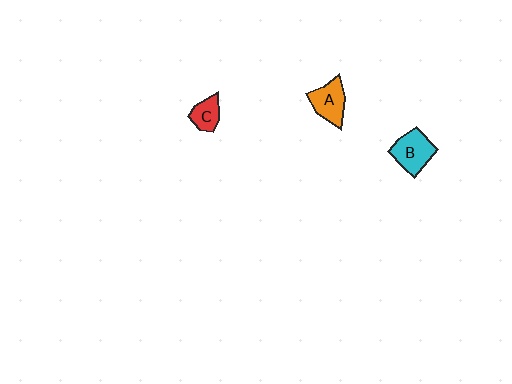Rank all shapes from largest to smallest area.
From largest to smallest: B (cyan), A (orange), C (red).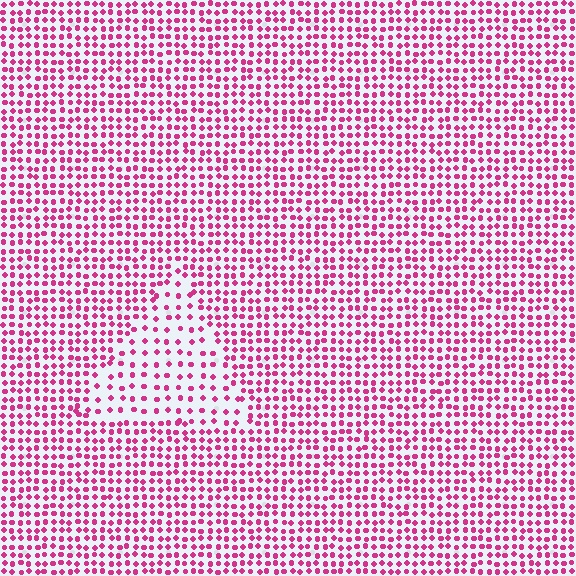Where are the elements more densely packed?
The elements are more densely packed outside the triangle boundary.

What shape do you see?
I see a triangle.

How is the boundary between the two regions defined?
The boundary is defined by a change in element density (approximately 2.0x ratio). All elements are the same color, size, and shape.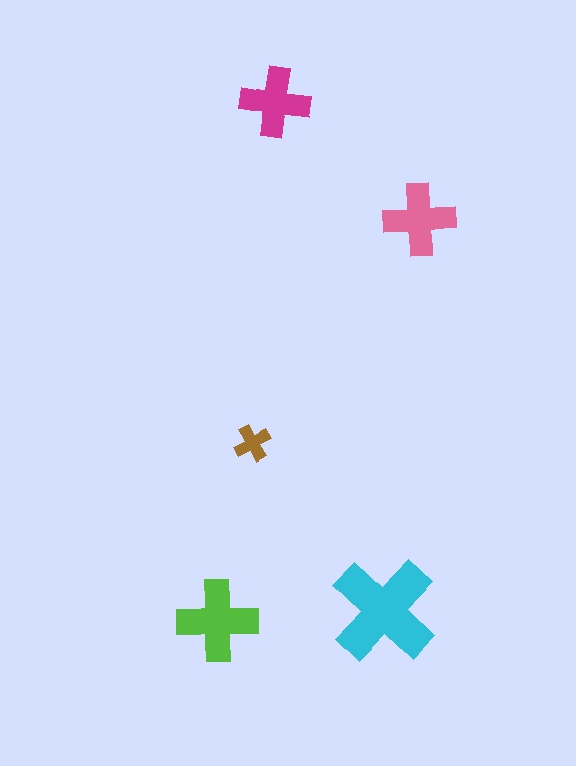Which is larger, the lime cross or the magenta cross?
The lime one.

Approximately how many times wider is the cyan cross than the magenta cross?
About 1.5 times wider.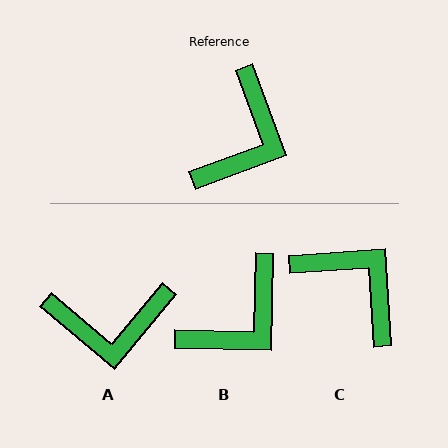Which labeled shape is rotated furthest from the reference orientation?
C, about 73 degrees away.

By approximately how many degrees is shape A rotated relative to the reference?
Approximately 60 degrees clockwise.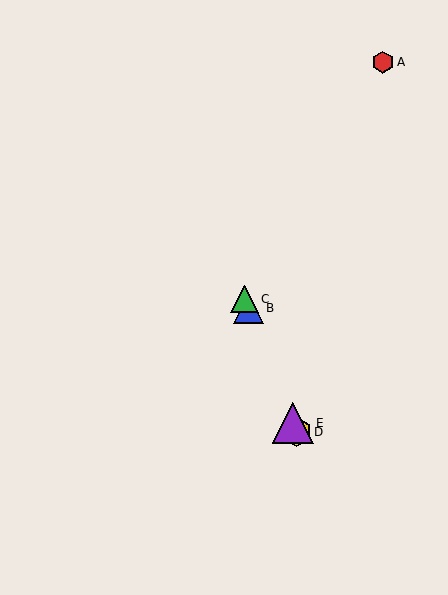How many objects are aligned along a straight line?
4 objects (B, C, D, E) are aligned along a straight line.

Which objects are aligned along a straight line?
Objects B, C, D, E are aligned along a straight line.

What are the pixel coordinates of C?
Object C is at (245, 299).